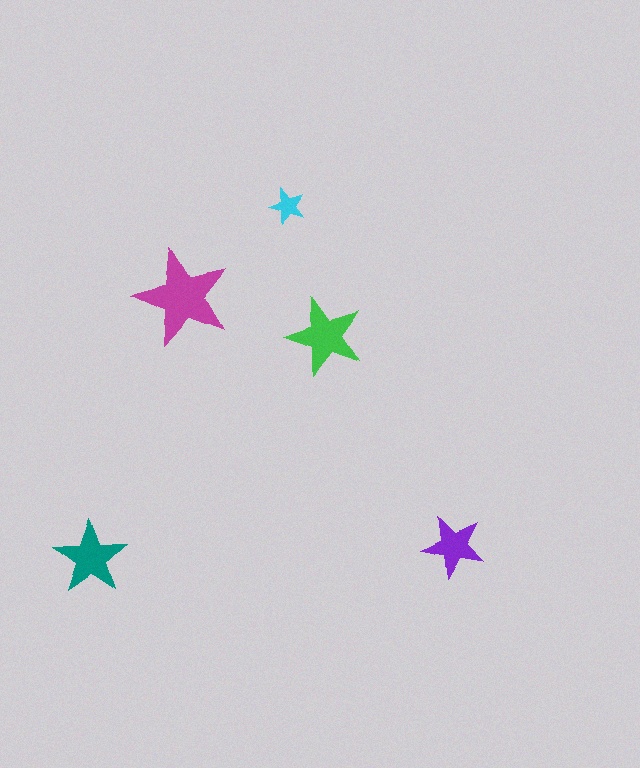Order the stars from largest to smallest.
the magenta one, the green one, the teal one, the purple one, the cyan one.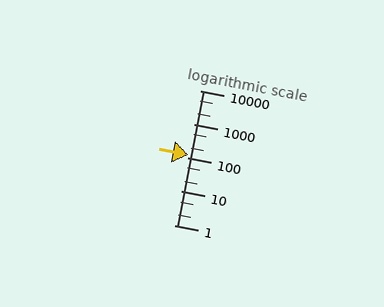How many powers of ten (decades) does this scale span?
The scale spans 4 decades, from 1 to 10000.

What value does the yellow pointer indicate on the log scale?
The pointer indicates approximately 120.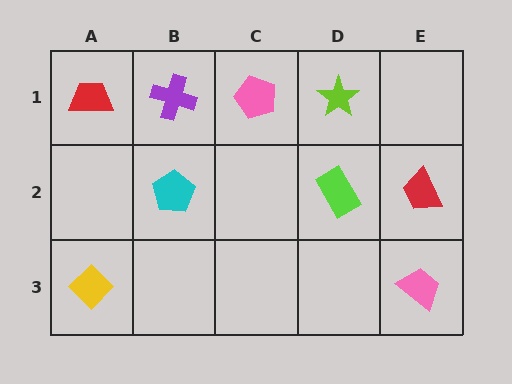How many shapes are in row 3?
2 shapes.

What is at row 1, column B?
A purple cross.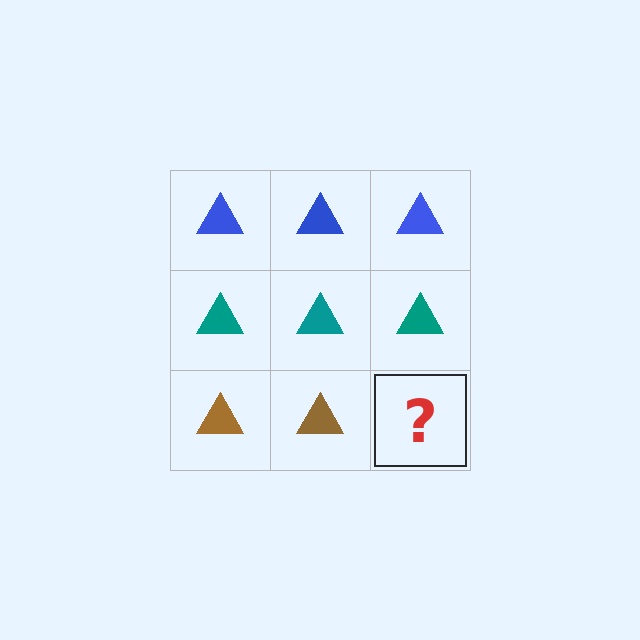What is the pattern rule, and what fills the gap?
The rule is that each row has a consistent color. The gap should be filled with a brown triangle.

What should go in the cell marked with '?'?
The missing cell should contain a brown triangle.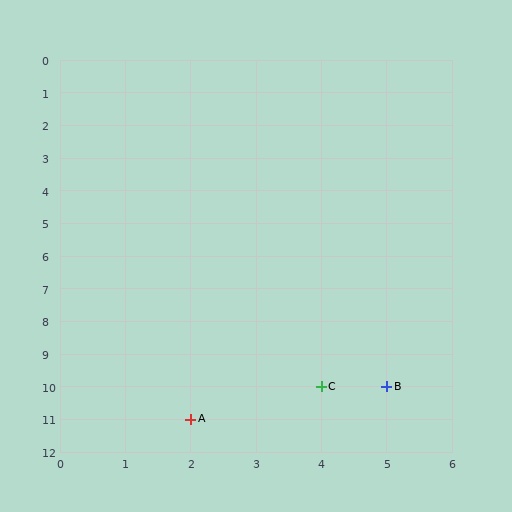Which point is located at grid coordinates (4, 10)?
Point C is at (4, 10).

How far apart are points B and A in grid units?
Points B and A are 3 columns and 1 row apart (about 3.2 grid units diagonally).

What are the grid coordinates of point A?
Point A is at grid coordinates (2, 11).